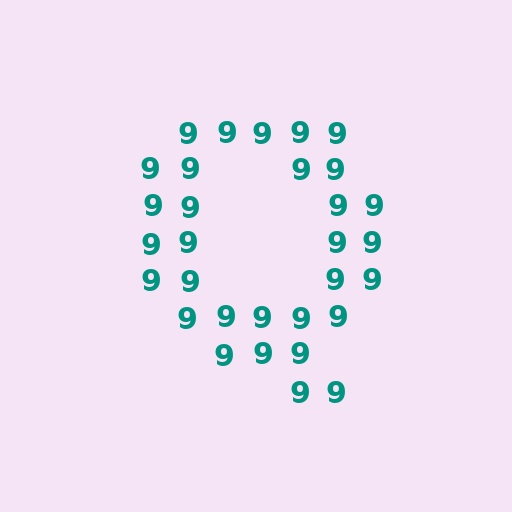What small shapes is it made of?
It is made of small digit 9's.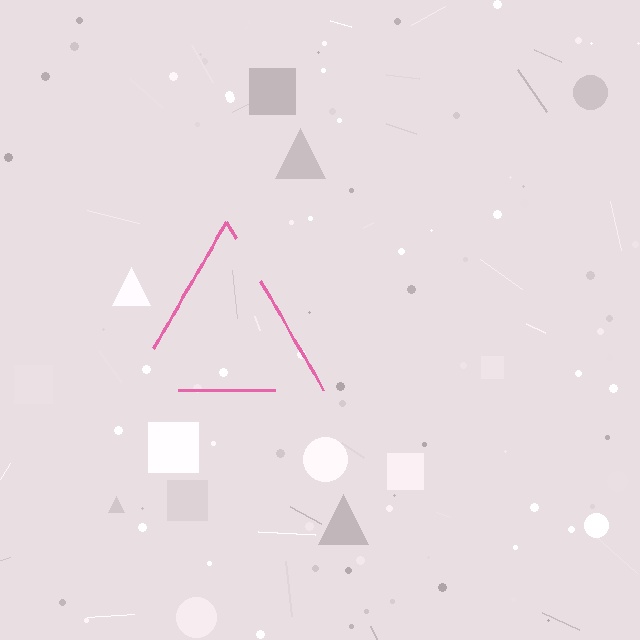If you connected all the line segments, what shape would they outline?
They would outline a triangle.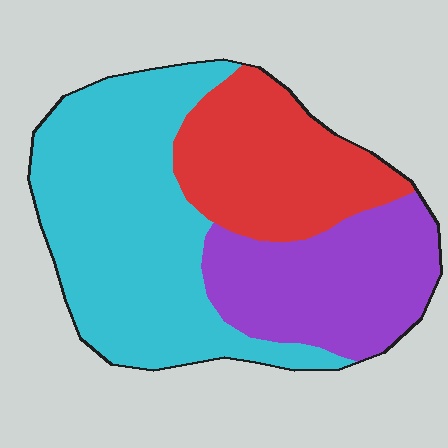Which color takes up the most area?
Cyan, at roughly 45%.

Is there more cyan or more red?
Cyan.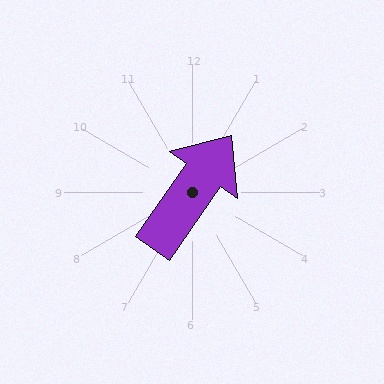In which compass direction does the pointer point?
Northeast.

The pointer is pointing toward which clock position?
Roughly 1 o'clock.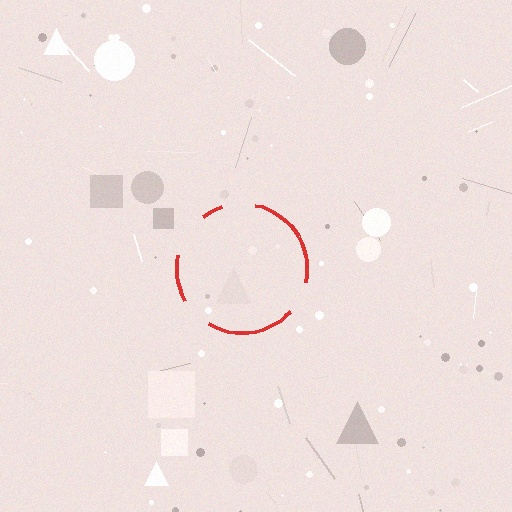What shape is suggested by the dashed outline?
The dashed outline suggests a circle.